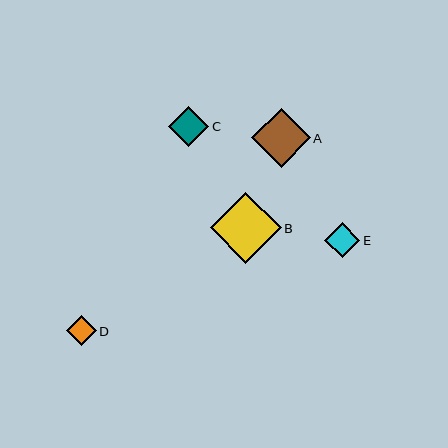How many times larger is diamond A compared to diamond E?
Diamond A is approximately 1.7 times the size of diamond E.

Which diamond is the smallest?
Diamond D is the smallest with a size of approximately 30 pixels.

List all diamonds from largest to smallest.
From largest to smallest: B, A, C, E, D.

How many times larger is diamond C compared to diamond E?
Diamond C is approximately 1.2 times the size of diamond E.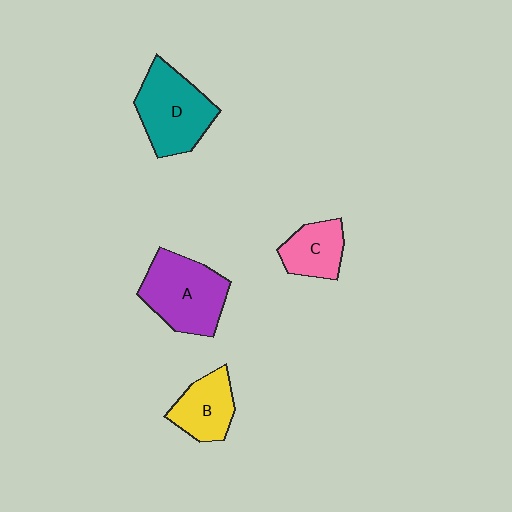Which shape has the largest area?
Shape A (purple).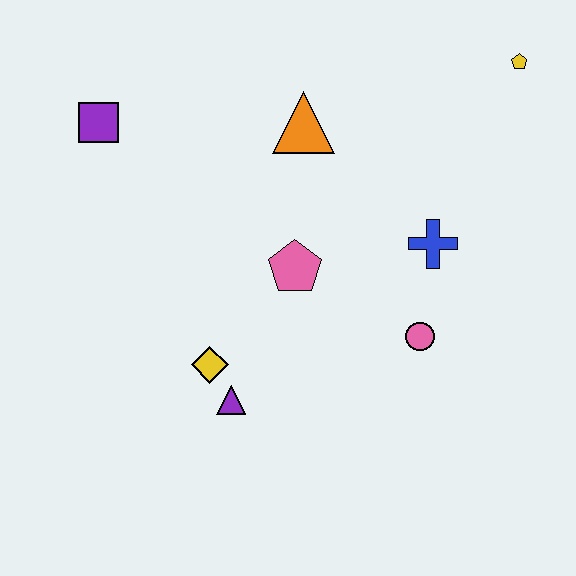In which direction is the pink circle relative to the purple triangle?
The pink circle is to the right of the purple triangle.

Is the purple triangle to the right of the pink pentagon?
No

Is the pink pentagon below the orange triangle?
Yes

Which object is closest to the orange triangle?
The pink pentagon is closest to the orange triangle.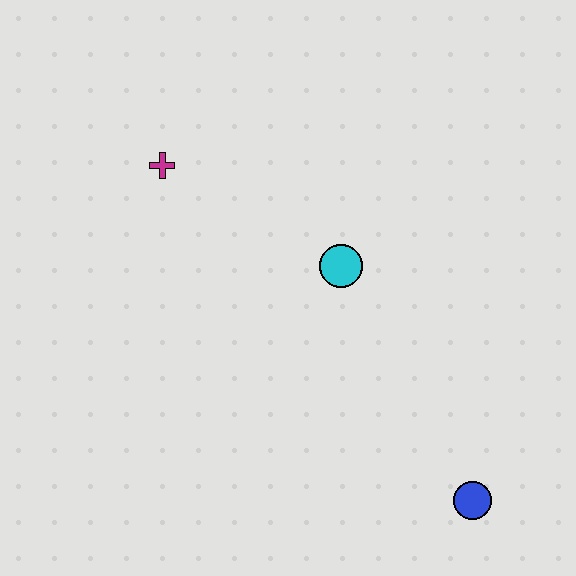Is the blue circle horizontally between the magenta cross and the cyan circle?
No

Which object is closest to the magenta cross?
The cyan circle is closest to the magenta cross.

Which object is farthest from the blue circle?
The magenta cross is farthest from the blue circle.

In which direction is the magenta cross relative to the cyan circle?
The magenta cross is to the left of the cyan circle.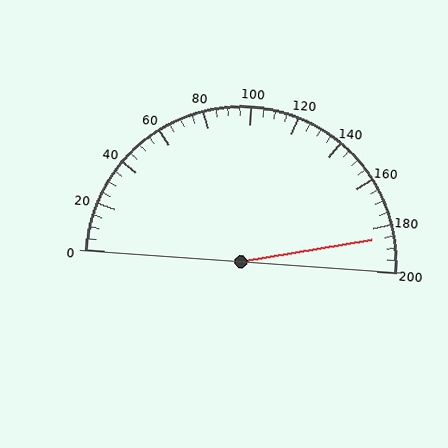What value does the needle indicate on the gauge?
The needle indicates approximately 185.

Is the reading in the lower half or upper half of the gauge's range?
The reading is in the upper half of the range (0 to 200).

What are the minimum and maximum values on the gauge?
The gauge ranges from 0 to 200.